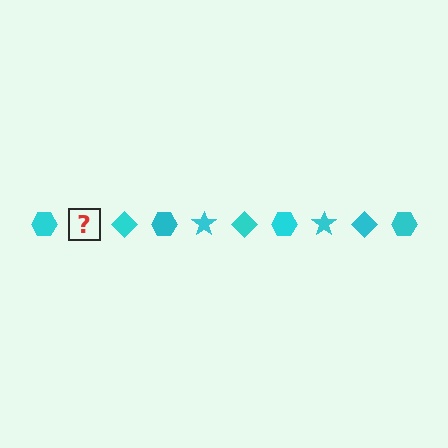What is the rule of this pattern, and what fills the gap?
The rule is that the pattern cycles through hexagon, star, diamond shapes in cyan. The gap should be filled with a cyan star.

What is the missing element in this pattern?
The missing element is a cyan star.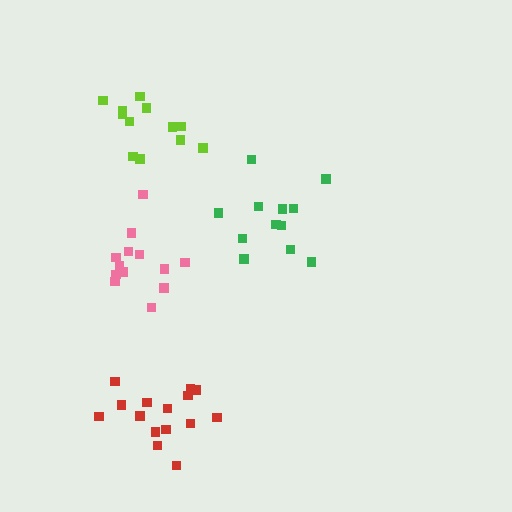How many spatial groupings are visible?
There are 4 spatial groupings.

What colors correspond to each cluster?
The clusters are colored: green, red, lime, pink.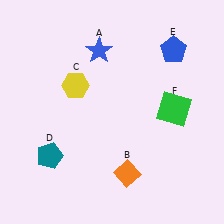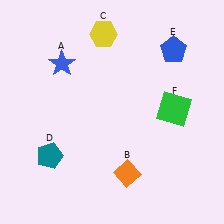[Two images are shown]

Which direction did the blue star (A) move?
The blue star (A) moved left.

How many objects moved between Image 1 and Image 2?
2 objects moved between the two images.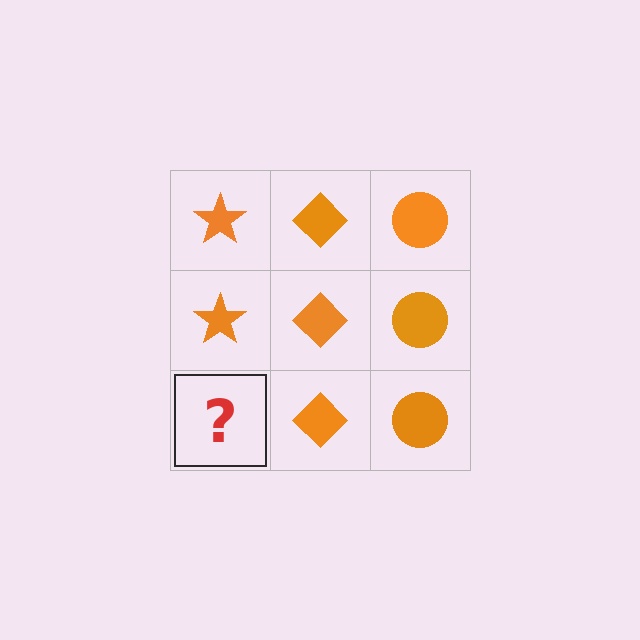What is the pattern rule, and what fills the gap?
The rule is that each column has a consistent shape. The gap should be filled with an orange star.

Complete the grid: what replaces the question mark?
The question mark should be replaced with an orange star.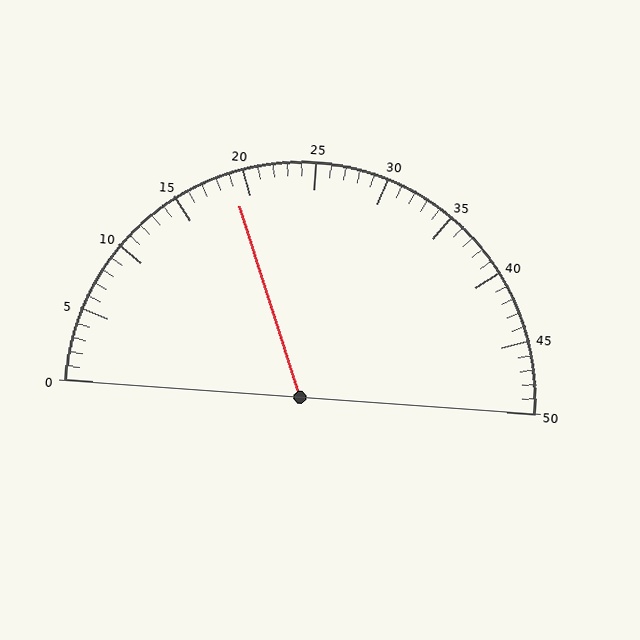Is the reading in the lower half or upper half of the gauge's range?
The reading is in the lower half of the range (0 to 50).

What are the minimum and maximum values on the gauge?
The gauge ranges from 0 to 50.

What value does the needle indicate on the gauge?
The needle indicates approximately 19.